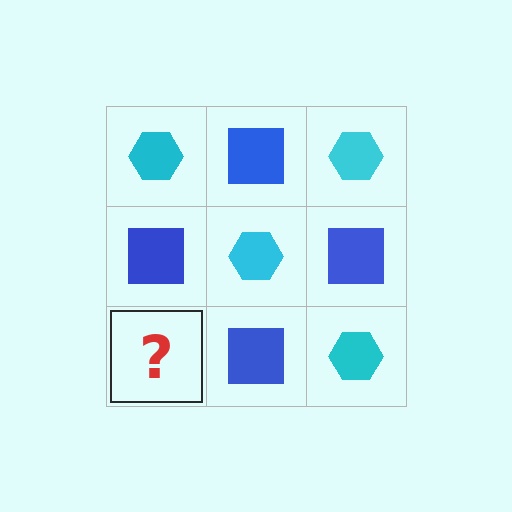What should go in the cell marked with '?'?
The missing cell should contain a cyan hexagon.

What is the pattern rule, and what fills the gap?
The rule is that it alternates cyan hexagon and blue square in a checkerboard pattern. The gap should be filled with a cyan hexagon.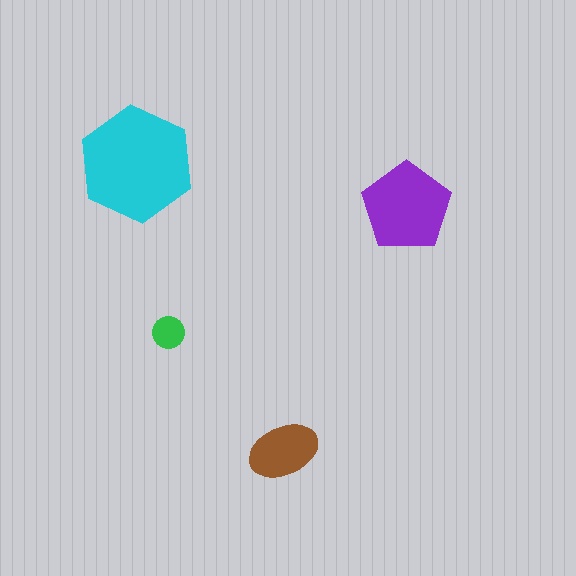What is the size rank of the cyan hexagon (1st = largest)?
1st.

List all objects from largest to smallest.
The cyan hexagon, the purple pentagon, the brown ellipse, the green circle.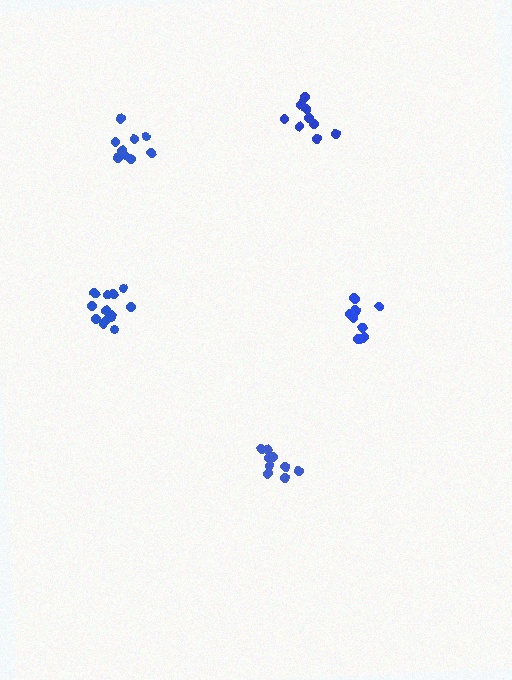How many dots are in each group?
Group 1: 9 dots, Group 2: 11 dots, Group 3: 9 dots, Group 4: 9 dots, Group 5: 15 dots (53 total).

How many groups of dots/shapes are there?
There are 5 groups.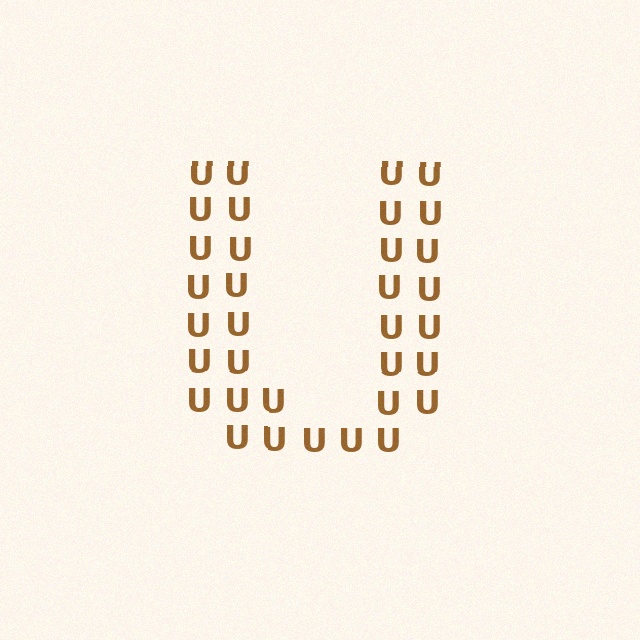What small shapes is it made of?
It is made of small letter U's.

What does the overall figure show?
The overall figure shows the letter U.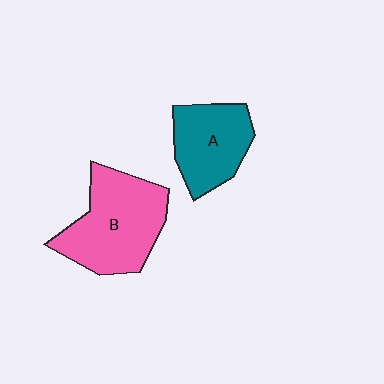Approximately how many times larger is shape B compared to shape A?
Approximately 1.4 times.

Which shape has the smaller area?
Shape A (teal).